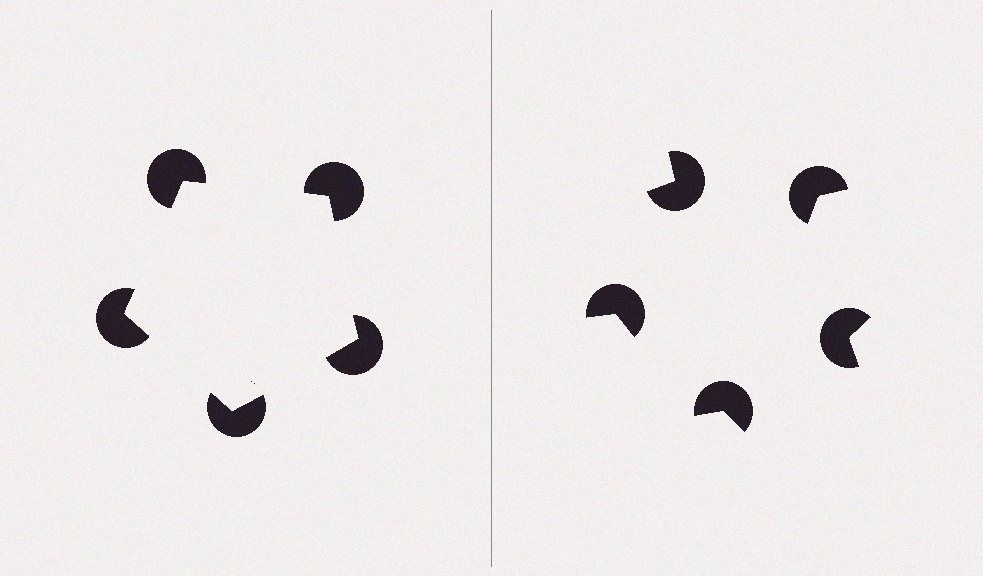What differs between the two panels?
The pac-man discs are positioned identically on both sides; only the wedge orientations differ. On the left they align to a pentagon; on the right they are misaligned.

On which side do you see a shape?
An illusory pentagon appears on the left side. On the right side the wedge cuts are rotated, so no coherent shape forms.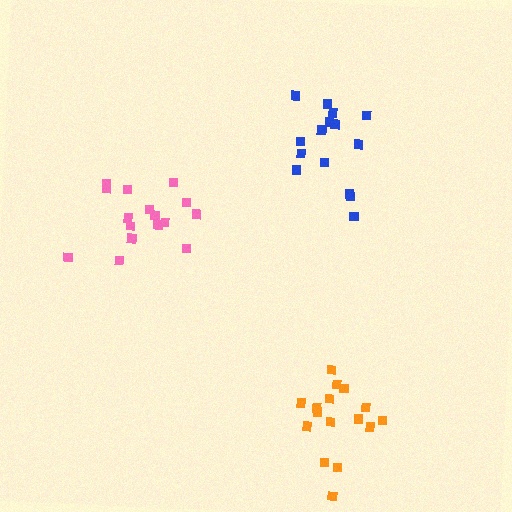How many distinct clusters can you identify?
There are 3 distinct clusters.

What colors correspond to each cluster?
The clusters are colored: blue, orange, pink.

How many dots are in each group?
Group 1: 15 dots, Group 2: 16 dots, Group 3: 16 dots (47 total).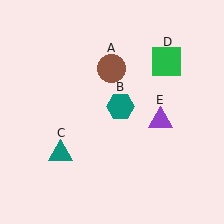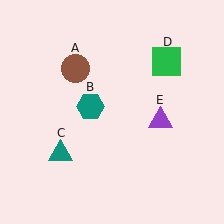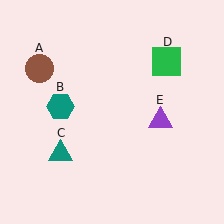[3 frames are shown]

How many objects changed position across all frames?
2 objects changed position: brown circle (object A), teal hexagon (object B).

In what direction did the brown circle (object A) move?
The brown circle (object A) moved left.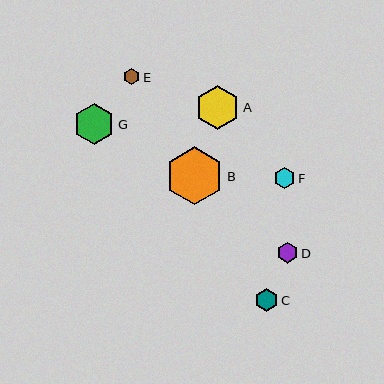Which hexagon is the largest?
Hexagon B is the largest with a size of approximately 58 pixels.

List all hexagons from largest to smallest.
From largest to smallest: B, A, G, C, F, D, E.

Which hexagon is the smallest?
Hexagon E is the smallest with a size of approximately 16 pixels.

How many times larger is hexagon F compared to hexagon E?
Hexagon F is approximately 1.3 times the size of hexagon E.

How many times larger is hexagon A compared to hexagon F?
Hexagon A is approximately 2.1 times the size of hexagon F.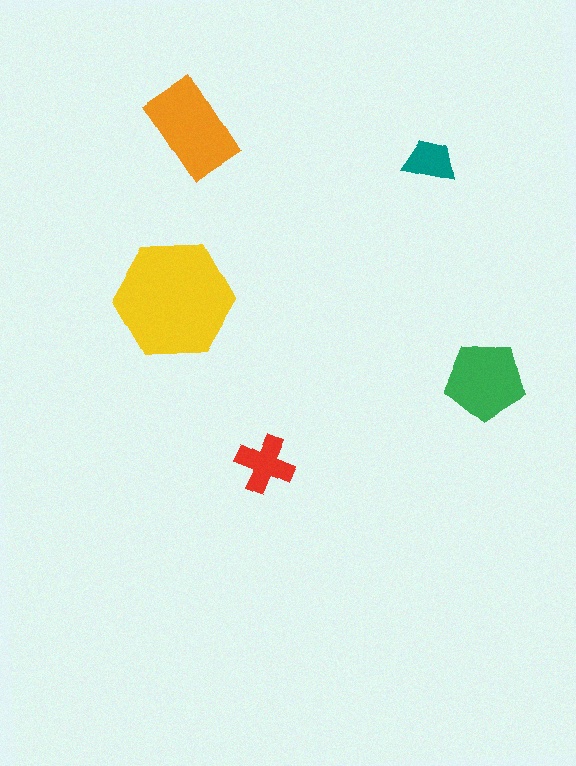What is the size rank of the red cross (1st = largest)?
4th.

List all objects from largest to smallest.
The yellow hexagon, the orange rectangle, the green pentagon, the red cross, the teal trapezoid.